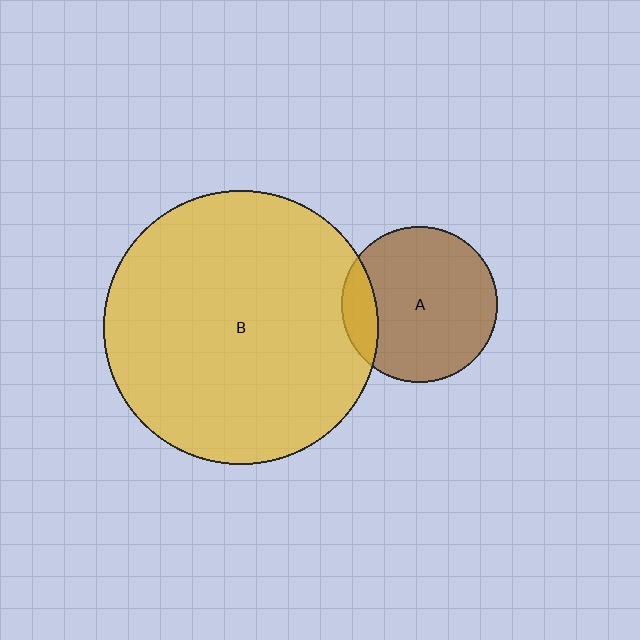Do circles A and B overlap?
Yes.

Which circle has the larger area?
Circle B (yellow).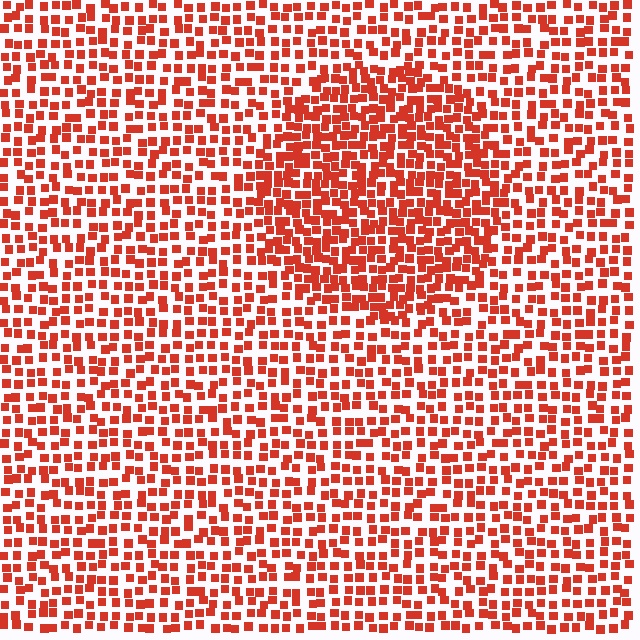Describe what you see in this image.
The image contains small red elements arranged at two different densities. A circle-shaped region is visible where the elements are more densely packed than the surrounding area.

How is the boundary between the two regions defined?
The boundary is defined by a change in element density (approximately 1.7x ratio). All elements are the same color, size, and shape.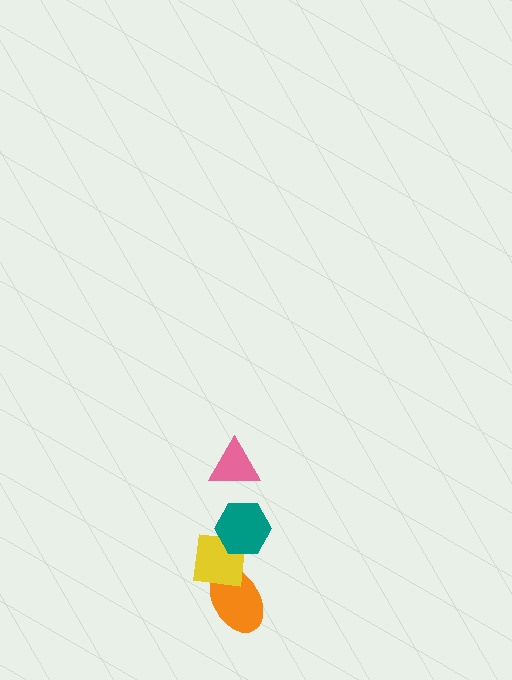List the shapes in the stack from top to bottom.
From top to bottom: the pink triangle, the teal hexagon, the yellow square, the orange ellipse.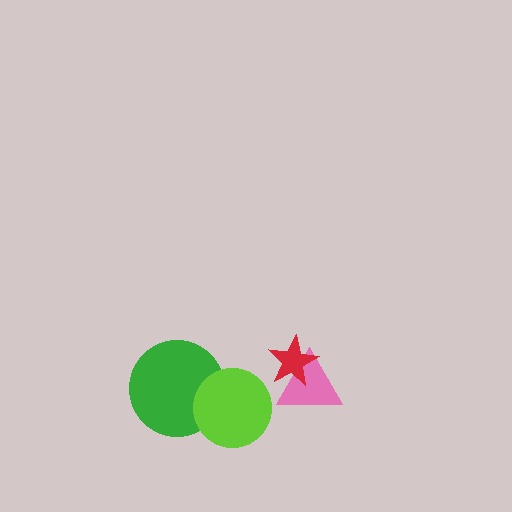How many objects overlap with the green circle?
1 object overlaps with the green circle.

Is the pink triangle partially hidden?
Yes, it is partially covered by another shape.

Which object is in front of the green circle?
The lime circle is in front of the green circle.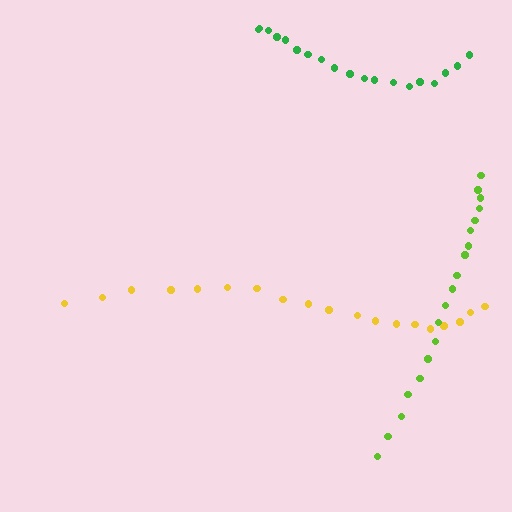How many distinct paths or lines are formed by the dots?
There are 3 distinct paths.